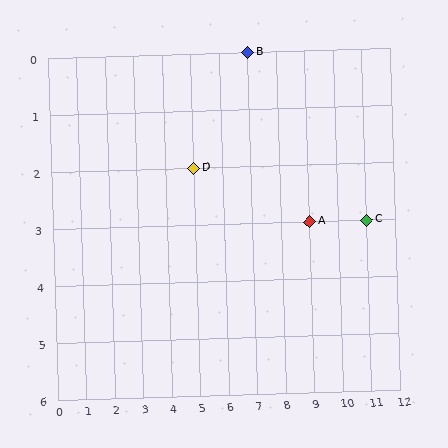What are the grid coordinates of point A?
Point A is at grid coordinates (9, 3).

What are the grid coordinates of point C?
Point C is at grid coordinates (11, 3).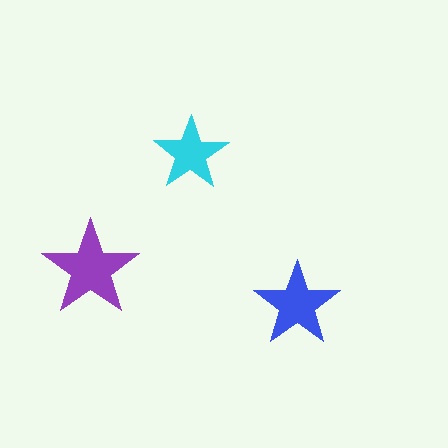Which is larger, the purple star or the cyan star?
The purple one.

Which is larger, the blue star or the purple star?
The purple one.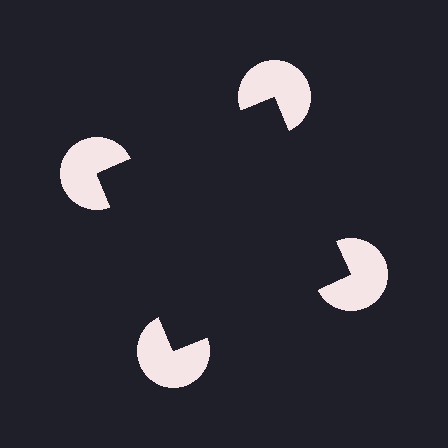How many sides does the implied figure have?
4 sides.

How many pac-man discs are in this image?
There are 4 — one at each vertex of the illusory square.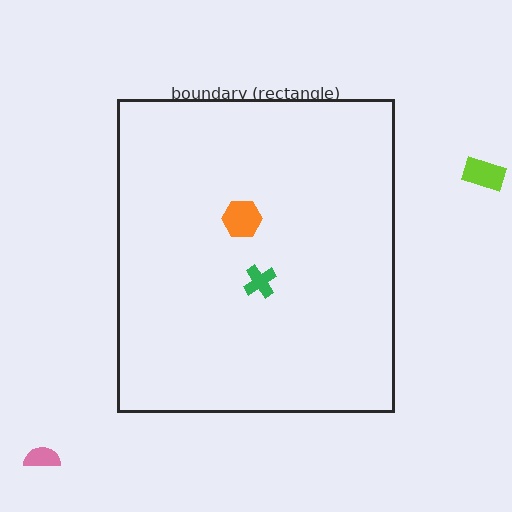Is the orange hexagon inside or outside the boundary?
Inside.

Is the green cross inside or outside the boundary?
Inside.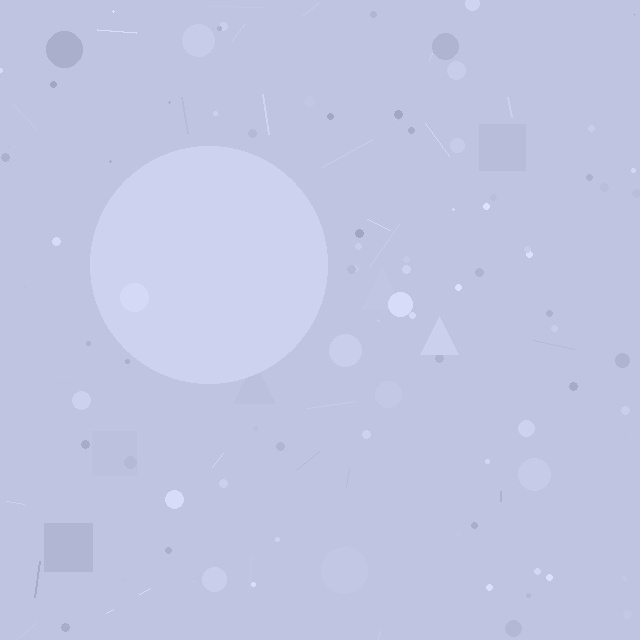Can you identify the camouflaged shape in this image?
The camouflaged shape is a circle.